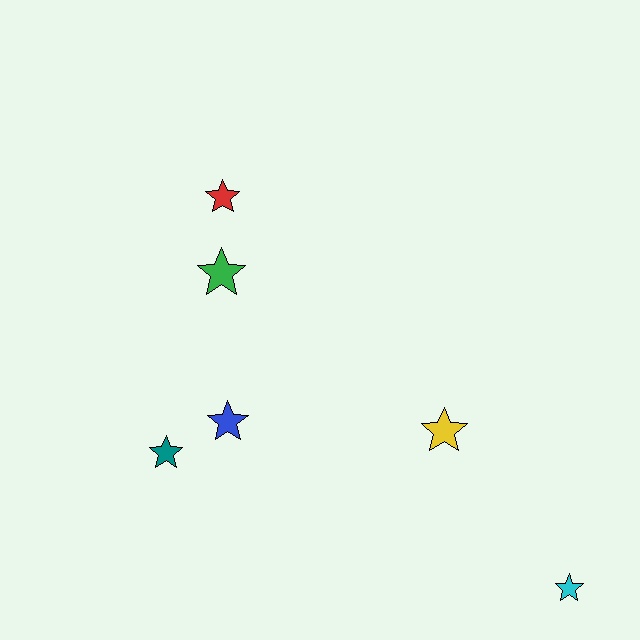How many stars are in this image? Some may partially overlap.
There are 6 stars.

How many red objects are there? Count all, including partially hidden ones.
There is 1 red object.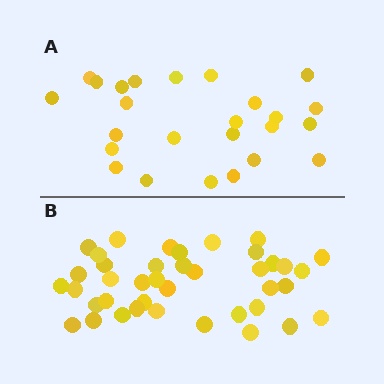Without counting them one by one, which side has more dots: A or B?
Region B (the bottom region) has more dots.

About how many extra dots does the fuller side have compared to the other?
Region B has approximately 15 more dots than region A.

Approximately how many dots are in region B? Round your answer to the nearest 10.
About 40 dots.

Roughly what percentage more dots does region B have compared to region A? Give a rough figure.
About 60% more.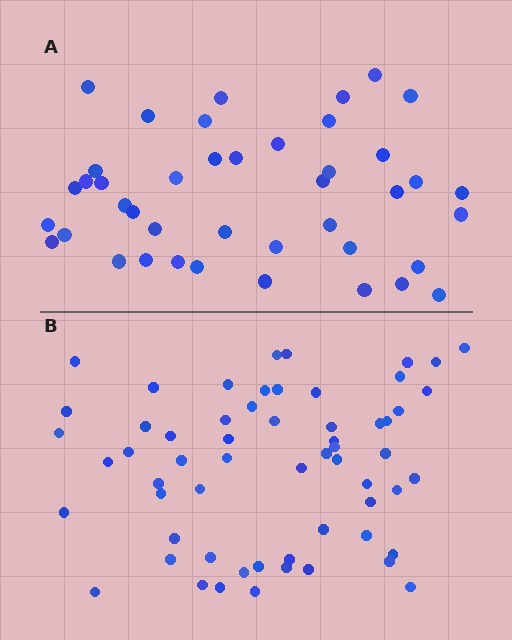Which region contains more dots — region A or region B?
Region B (the bottom region) has more dots.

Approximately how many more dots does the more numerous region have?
Region B has approximately 20 more dots than region A.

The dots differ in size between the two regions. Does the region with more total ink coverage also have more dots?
No. Region A has more total ink coverage because its dots are larger, but region B actually contains more individual dots. Total area can be misleading — the number of items is what matters here.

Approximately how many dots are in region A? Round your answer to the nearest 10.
About 40 dots. (The exact count is 42, which rounds to 40.)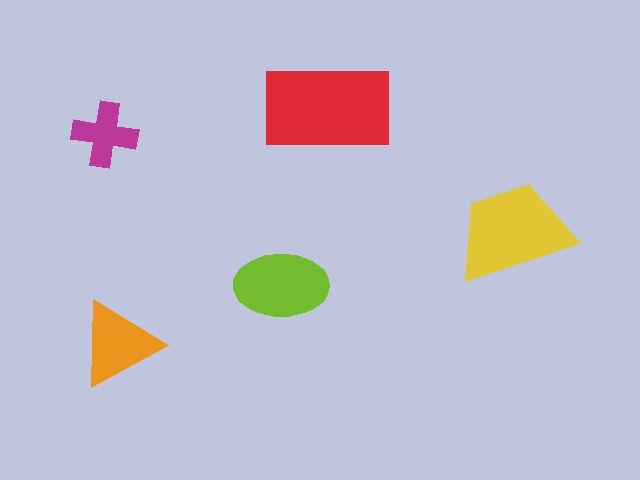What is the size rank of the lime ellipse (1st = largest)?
3rd.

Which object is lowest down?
The orange triangle is bottommost.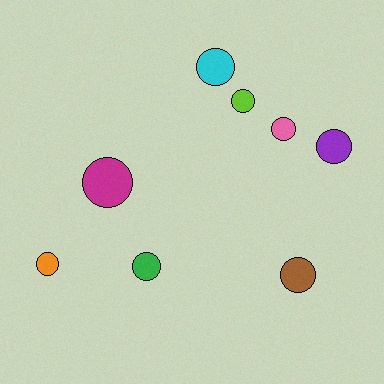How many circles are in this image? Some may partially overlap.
There are 8 circles.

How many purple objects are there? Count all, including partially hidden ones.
There is 1 purple object.